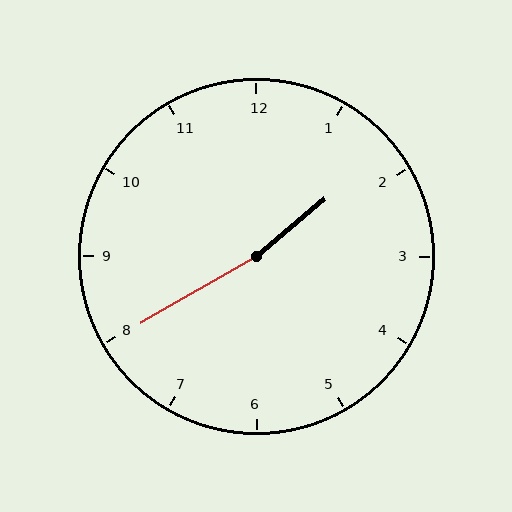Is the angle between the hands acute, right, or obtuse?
It is obtuse.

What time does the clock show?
1:40.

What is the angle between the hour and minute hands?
Approximately 170 degrees.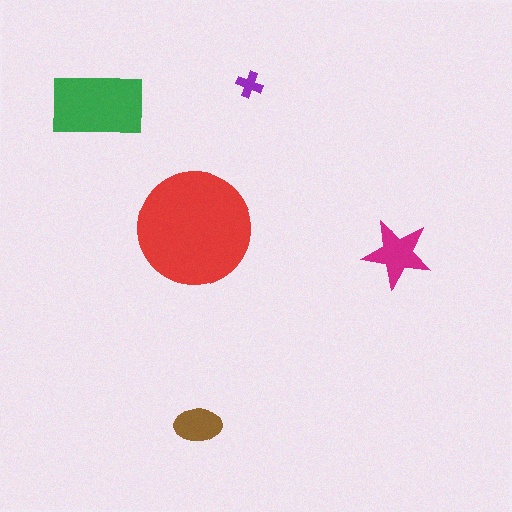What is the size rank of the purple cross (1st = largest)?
5th.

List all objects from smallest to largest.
The purple cross, the brown ellipse, the magenta star, the green rectangle, the red circle.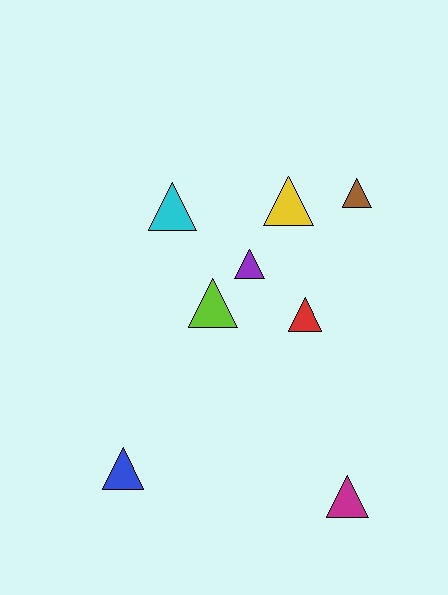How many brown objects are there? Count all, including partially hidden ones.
There is 1 brown object.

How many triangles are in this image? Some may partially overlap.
There are 8 triangles.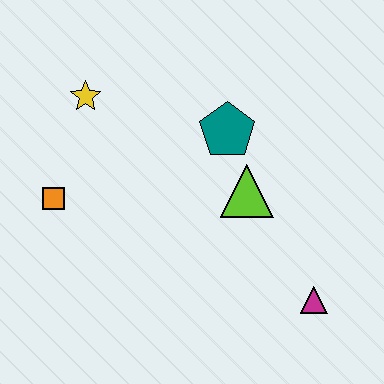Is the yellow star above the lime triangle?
Yes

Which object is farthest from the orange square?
The magenta triangle is farthest from the orange square.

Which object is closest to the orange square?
The yellow star is closest to the orange square.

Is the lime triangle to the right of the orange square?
Yes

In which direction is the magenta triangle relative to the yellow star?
The magenta triangle is to the right of the yellow star.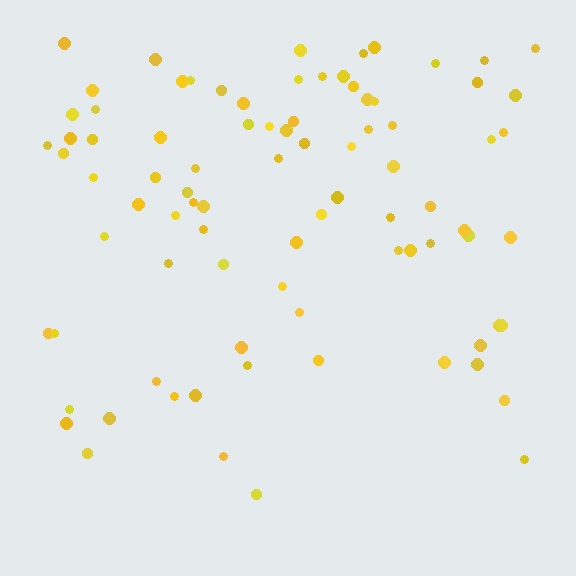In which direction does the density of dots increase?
From bottom to top, with the top side densest.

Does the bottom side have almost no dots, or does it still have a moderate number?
Still a moderate number, just noticeably fewer than the top.